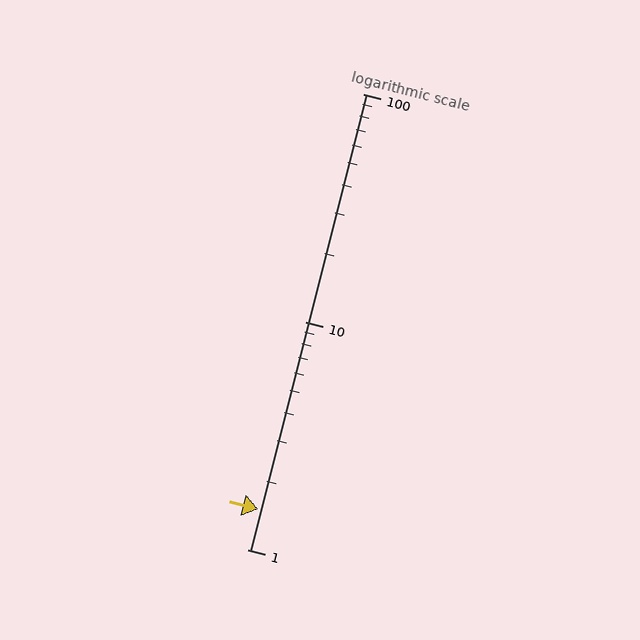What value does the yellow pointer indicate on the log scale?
The pointer indicates approximately 1.5.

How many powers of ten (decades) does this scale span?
The scale spans 2 decades, from 1 to 100.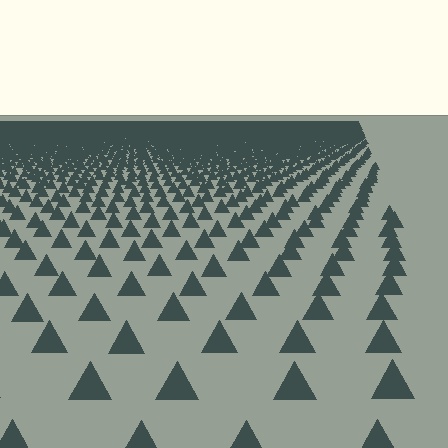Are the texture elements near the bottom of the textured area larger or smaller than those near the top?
Larger. Near the bottom, elements are closer to the viewer and appear at a bigger on-screen size.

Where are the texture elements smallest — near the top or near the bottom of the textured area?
Near the top.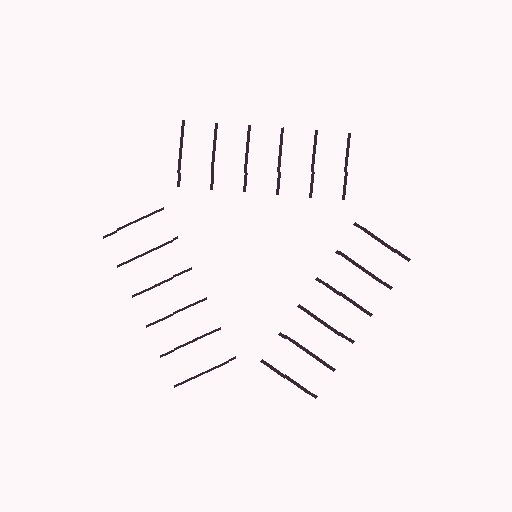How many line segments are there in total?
18 — 6 along each of the 3 edges.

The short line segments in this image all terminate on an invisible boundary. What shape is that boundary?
An illusory triangle — the line segments terminate on its edges but no continuous stroke is drawn.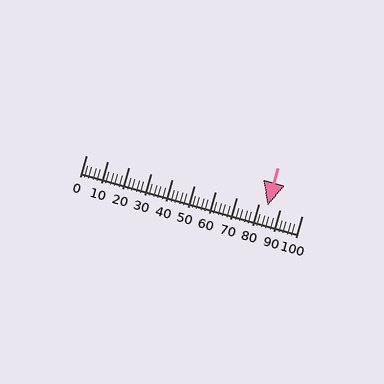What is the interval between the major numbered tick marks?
The major tick marks are spaced 10 units apart.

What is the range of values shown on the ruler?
The ruler shows values from 0 to 100.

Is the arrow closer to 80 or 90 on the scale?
The arrow is closer to 80.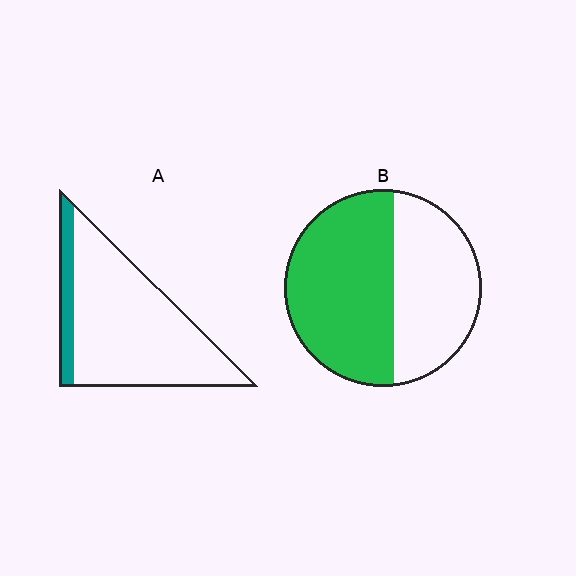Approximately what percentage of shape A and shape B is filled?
A is approximately 15% and B is approximately 55%.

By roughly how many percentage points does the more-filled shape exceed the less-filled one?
By roughly 45 percentage points (B over A).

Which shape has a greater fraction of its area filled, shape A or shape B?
Shape B.